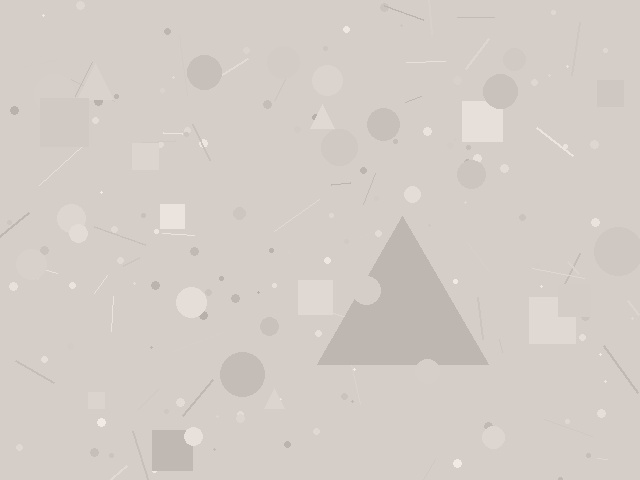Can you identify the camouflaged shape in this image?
The camouflaged shape is a triangle.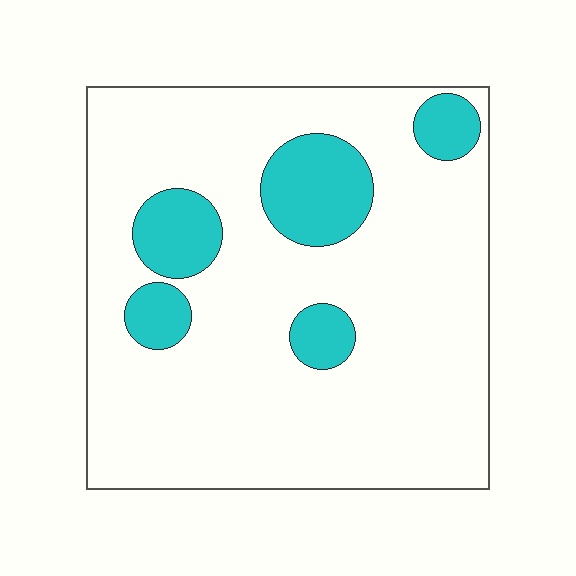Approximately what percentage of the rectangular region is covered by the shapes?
Approximately 15%.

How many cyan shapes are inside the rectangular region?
5.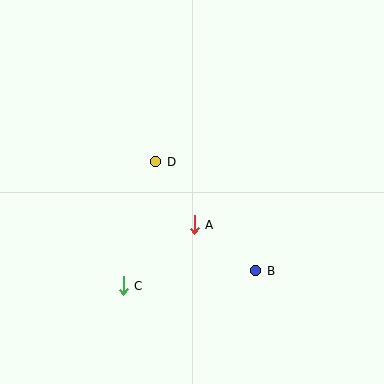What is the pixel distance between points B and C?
The distance between B and C is 133 pixels.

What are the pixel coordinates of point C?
Point C is at (123, 286).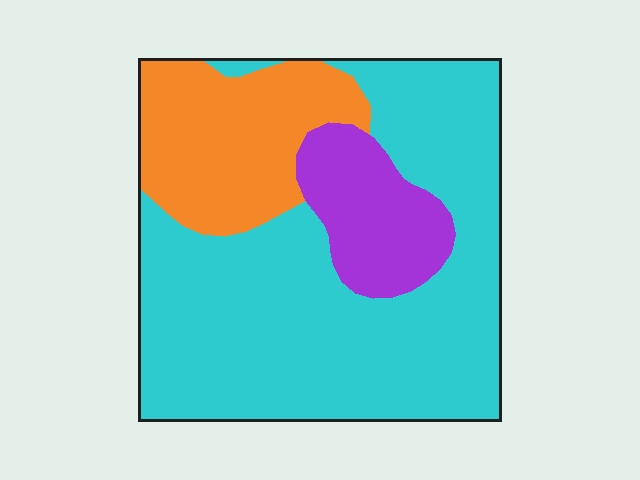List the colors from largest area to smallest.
From largest to smallest: cyan, orange, purple.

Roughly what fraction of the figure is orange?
Orange covers roughly 20% of the figure.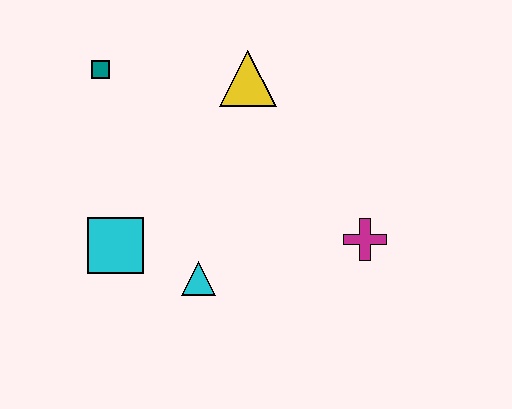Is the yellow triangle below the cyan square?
No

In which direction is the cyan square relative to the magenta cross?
The cyan square is to the left of the magenta cross.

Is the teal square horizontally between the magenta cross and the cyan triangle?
No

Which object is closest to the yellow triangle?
The teal square is closest to the yellow triangle.